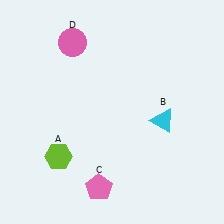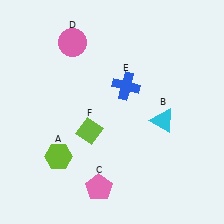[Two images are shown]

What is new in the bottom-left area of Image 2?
A lime diamond (F) was added in the bottom-left area of Image 2.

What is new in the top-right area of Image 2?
A blue cross (E) was added in the top-right area of Image 2.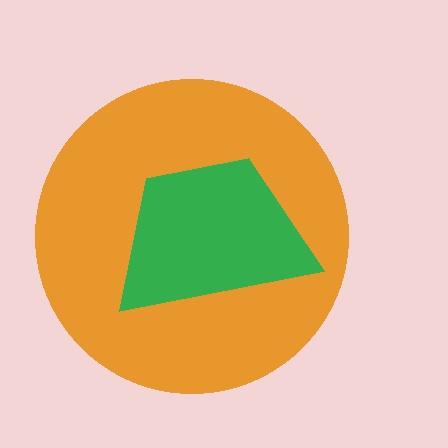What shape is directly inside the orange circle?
The green trapezoid.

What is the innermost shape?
The green trapezoid.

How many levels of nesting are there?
2.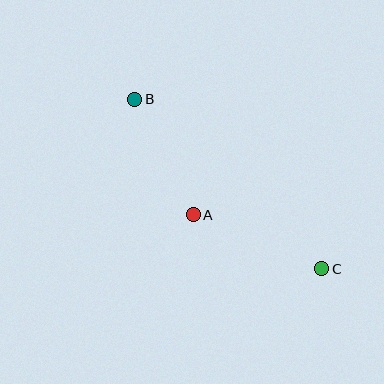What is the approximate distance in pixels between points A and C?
The distance between A and C is approximately 139 pixels.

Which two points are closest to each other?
Points A and B are closest to each other.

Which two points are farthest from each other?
Points B and C are farthest from each other.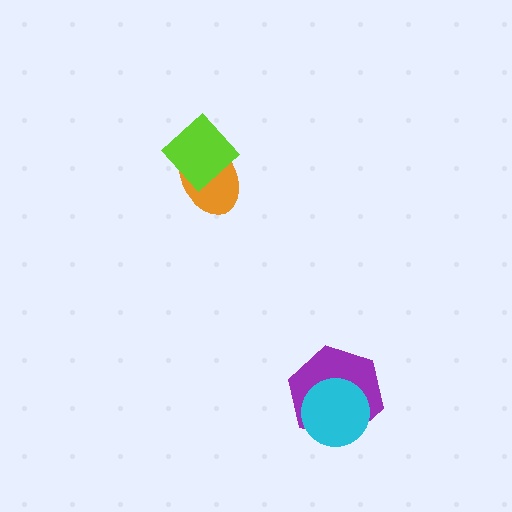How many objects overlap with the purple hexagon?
1 object overlaps with the purple hexagon.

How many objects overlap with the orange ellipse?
1 object overlaps with the orange ellipse.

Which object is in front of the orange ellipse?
The lime diamond is in front of the orange ellipse.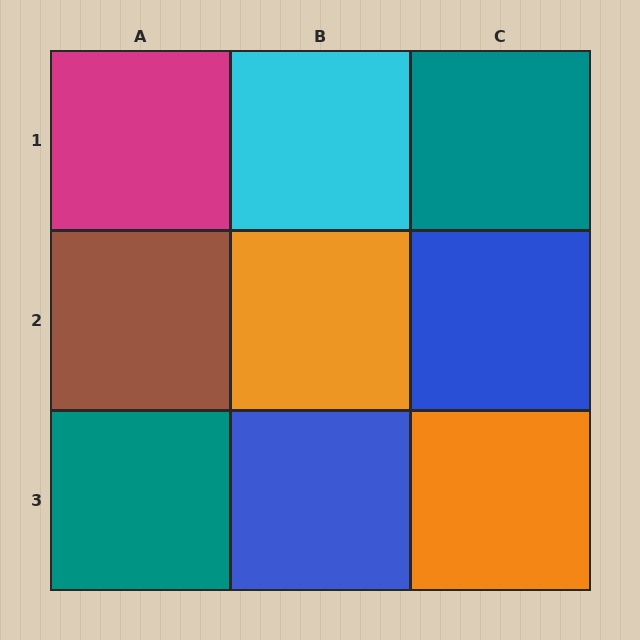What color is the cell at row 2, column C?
Blue.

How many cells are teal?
2 cells are teal.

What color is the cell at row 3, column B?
Blue.